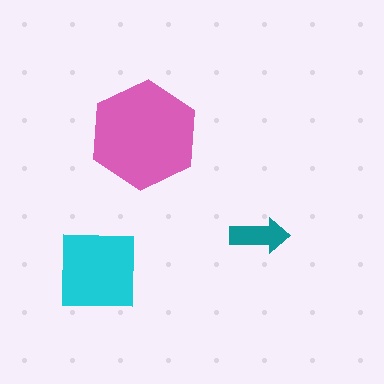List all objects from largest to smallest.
The pink hexagon, the cyan square, the teal arrow.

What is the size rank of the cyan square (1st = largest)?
2nd.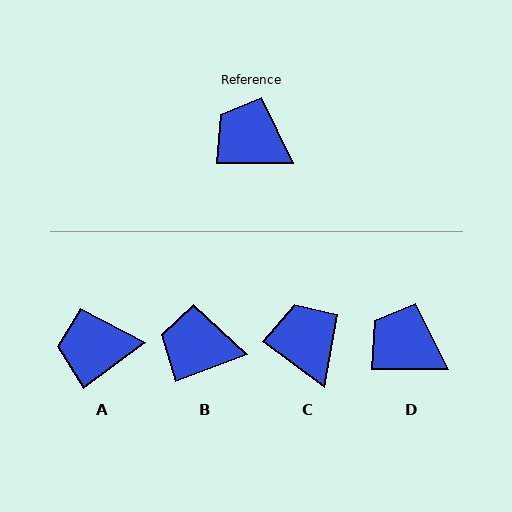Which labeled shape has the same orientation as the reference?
D.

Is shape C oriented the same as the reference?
No, it is off by about 36 degrees.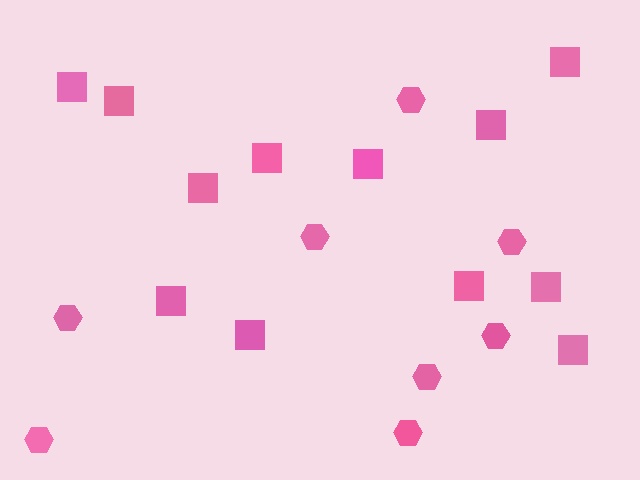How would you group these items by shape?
There are 2 groups: one group of hexagons (8) and one group of squares (12).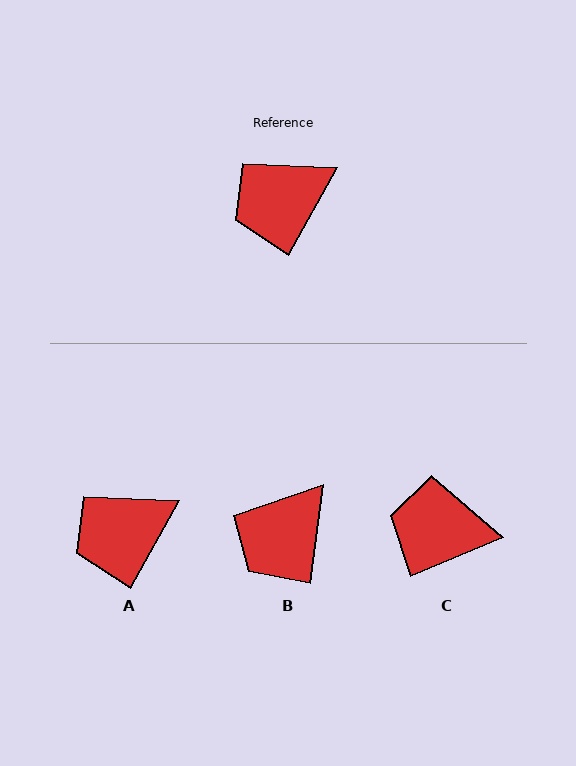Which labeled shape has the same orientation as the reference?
A.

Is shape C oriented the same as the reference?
No, it is off by about 38 degrees.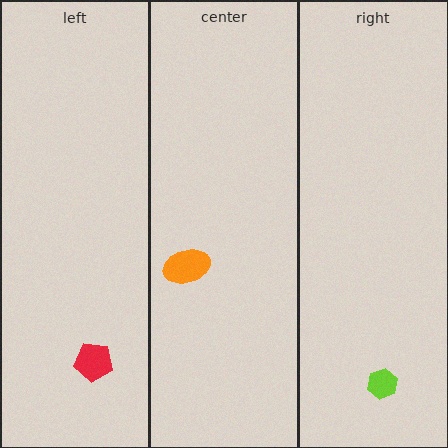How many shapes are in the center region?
1.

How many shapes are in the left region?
1.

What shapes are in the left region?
The red pentagon.